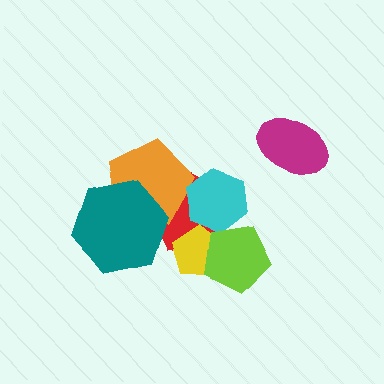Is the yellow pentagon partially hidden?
Yes, it is partially covered by another shape.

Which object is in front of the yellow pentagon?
The lime pentagon is in front of the yellow pentagon.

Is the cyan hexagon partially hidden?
Yes, it is partially covered by another shape.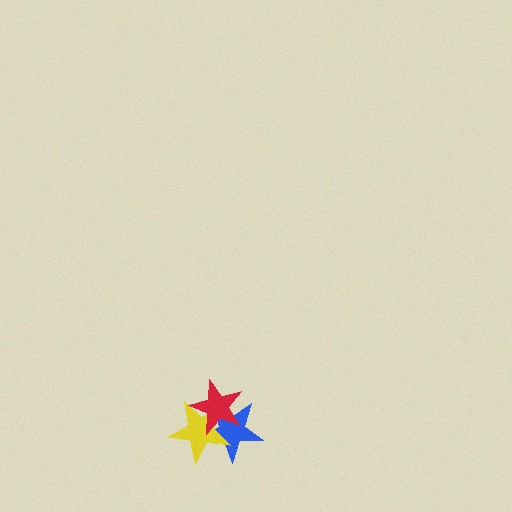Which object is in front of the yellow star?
The red star is in front of the yellow star.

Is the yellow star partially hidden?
Yes, it is partially covered by another shape.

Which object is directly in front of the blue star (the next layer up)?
The yellow star is directly in front of the blue star.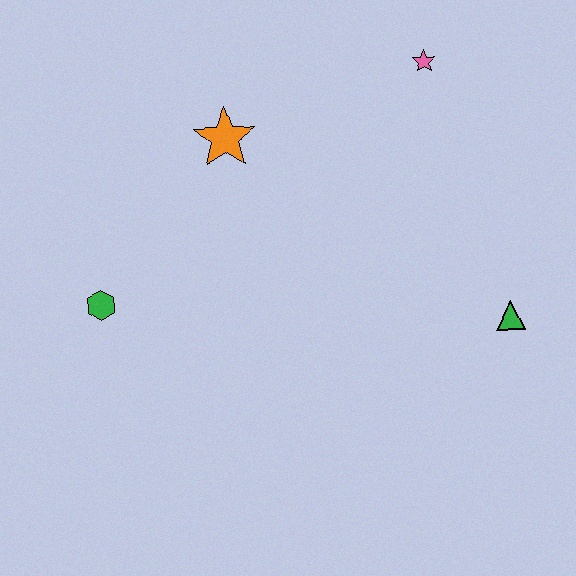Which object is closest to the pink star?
The orange star is closest to the pink star.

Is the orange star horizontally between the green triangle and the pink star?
No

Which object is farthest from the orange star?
The green triangle is farthest from the orange star.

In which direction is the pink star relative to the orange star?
The pink star is to the right of the orange star.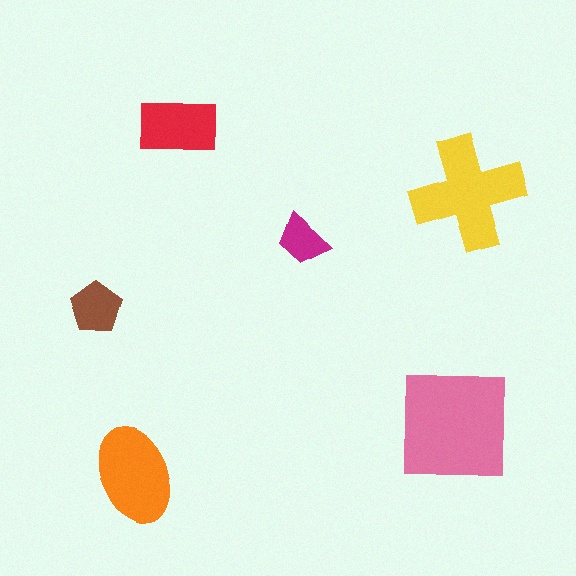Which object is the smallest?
The magenta trapezoid.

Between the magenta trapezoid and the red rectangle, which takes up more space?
The red rectangle.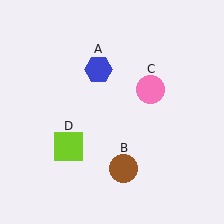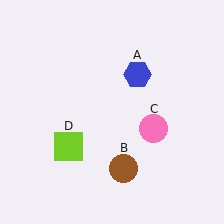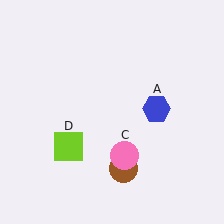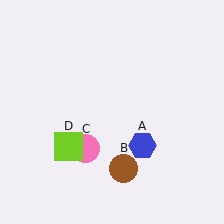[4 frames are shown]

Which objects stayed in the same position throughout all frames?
Brown circle (object B) and lime square (object D) remained stationary.